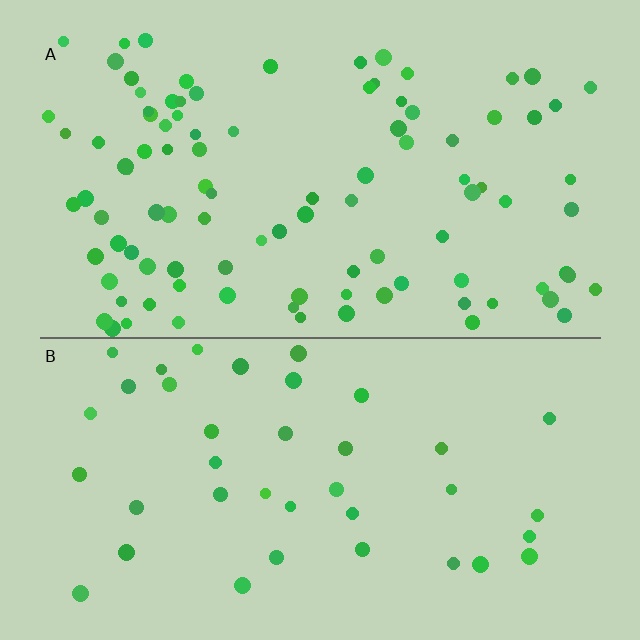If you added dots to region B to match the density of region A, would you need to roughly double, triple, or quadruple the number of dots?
Approximately triple.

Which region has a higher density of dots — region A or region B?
A (the top).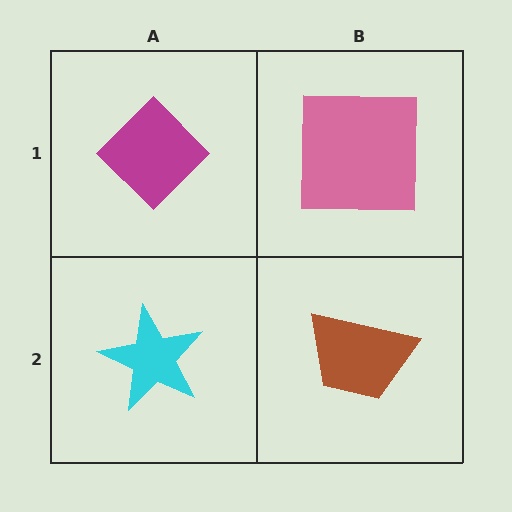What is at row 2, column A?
A cyan star.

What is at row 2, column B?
A brown trapezoid.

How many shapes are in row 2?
2 shapes.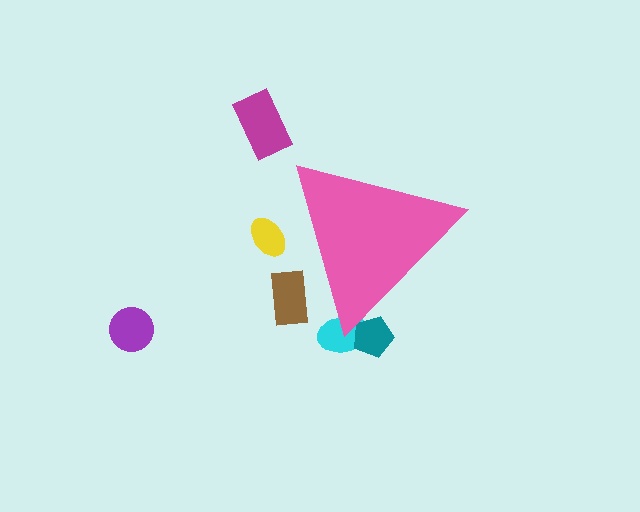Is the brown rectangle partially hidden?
Yes, the brown rectangle is partially hidden behind the pink triangle.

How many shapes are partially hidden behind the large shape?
4 shapes are partially hidden.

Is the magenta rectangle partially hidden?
No, the magenta rectangle is fully visible.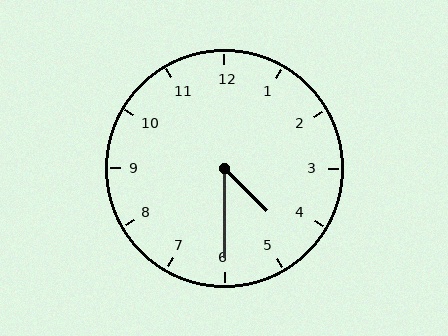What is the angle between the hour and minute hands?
Approximately 45 degrees.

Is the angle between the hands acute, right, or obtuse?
It is acute.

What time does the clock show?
4:30.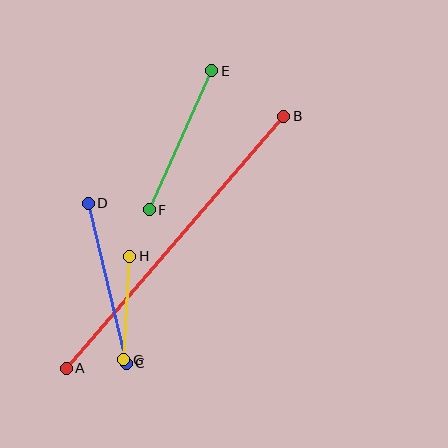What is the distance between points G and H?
The distance is approximately 104 pixels.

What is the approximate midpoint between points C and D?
The midpoint is at approximately (107, 283) pixels.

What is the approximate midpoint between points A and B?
The midpoint is at approximately (175, 242) pixels.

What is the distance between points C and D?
The distance is approximately 165 pixels.